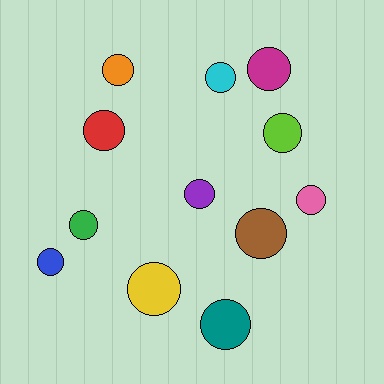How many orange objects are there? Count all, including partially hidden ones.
There is 1 orange object.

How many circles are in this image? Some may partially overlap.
There are 12 circles.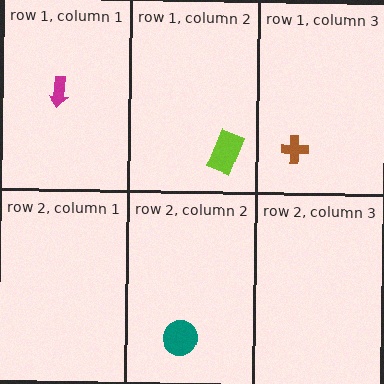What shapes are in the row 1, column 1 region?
The magenta arrow.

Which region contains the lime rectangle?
The row 1, column 2 region.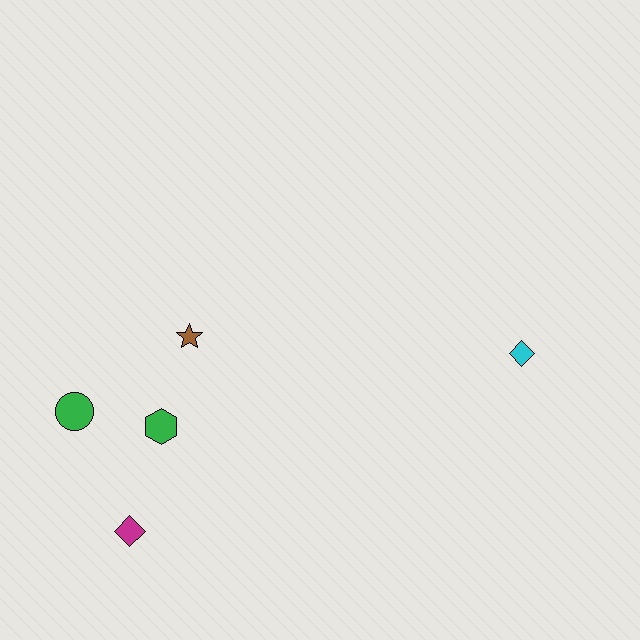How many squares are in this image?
There are no squares.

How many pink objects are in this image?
There are no pink objects.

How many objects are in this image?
There are 5 objects.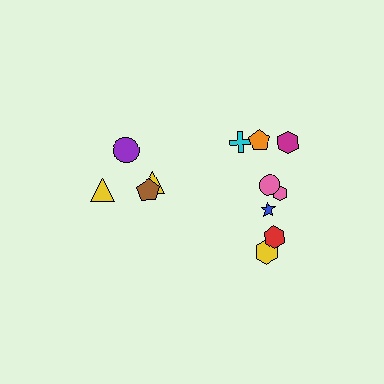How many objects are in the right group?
There are 8 objects.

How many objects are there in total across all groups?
There are 12 objects.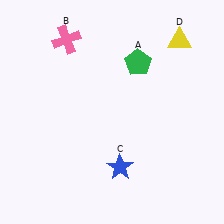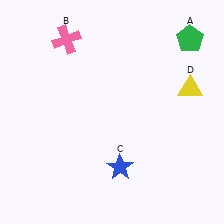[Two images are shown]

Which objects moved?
The objects that moved are: the green pentagon (A), the yellow triangle (D).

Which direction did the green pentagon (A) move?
The green pentagon (A) moved right.